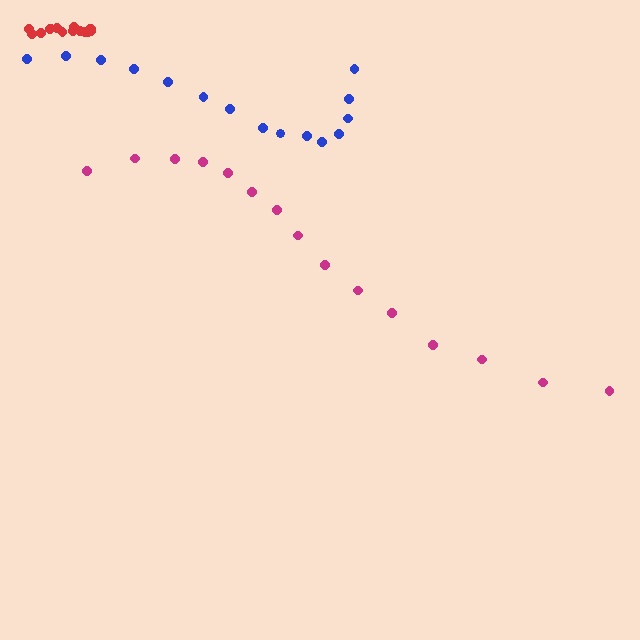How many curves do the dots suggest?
There are 3 distinct paths.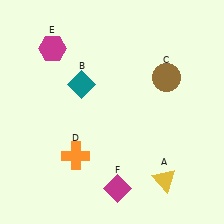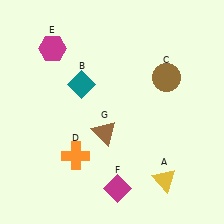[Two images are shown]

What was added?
A brown triangle (G) was added in Image 2.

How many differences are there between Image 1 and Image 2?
There is 1 difference between the two images.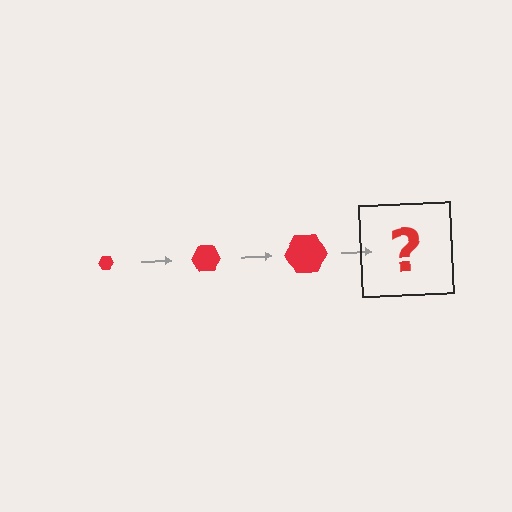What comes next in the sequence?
The next element should be a red hexagon, larger than the previous one.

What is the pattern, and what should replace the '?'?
The pattern is that the hexagon gets progressively larger each step. The '?' should be a red hexagon, larger than the previous one.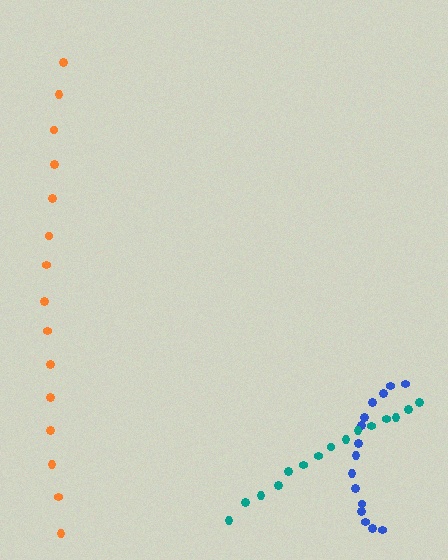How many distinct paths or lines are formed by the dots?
There are 3 distinct paths.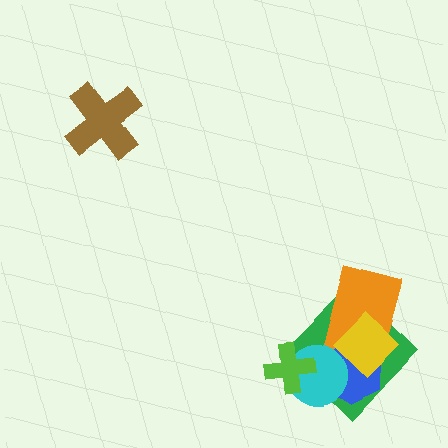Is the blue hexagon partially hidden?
Yes, it is partially covered by another shape.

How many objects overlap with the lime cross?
2 objects overlap with the lime cross.